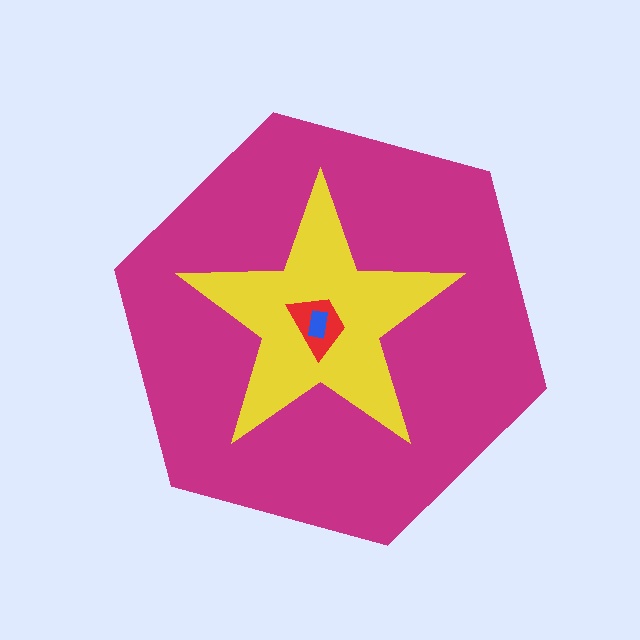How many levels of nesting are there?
4.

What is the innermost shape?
The blue rectangle.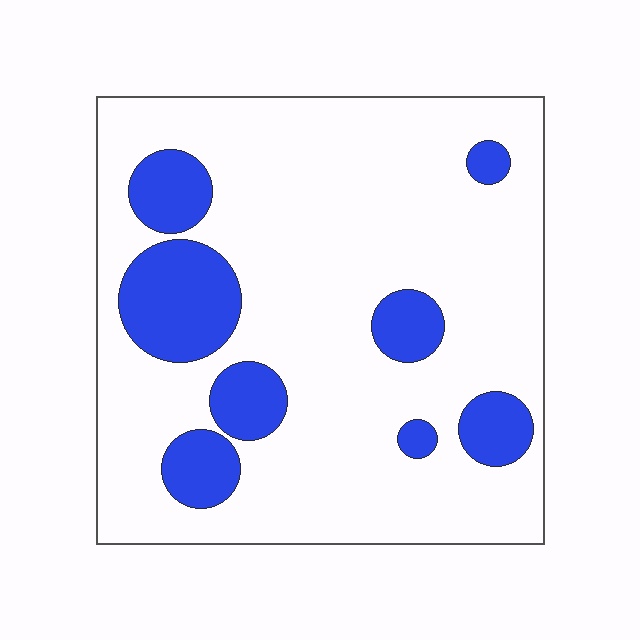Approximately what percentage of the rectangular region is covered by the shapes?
Approximately 20%.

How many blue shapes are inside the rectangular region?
8.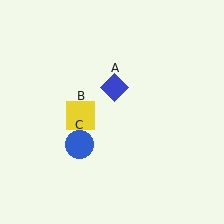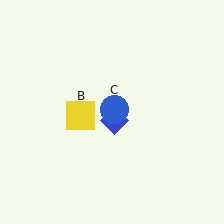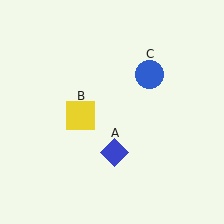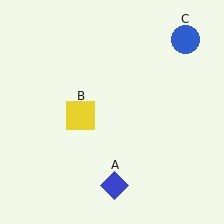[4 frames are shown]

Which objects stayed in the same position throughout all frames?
Yellow square (object B) remained stationary.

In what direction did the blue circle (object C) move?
The blue circle (object C) moved up and to the right.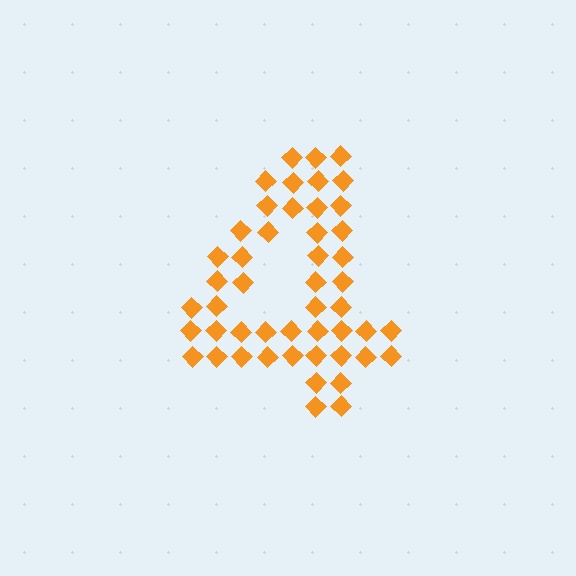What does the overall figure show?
The overall figure shows the digit 4.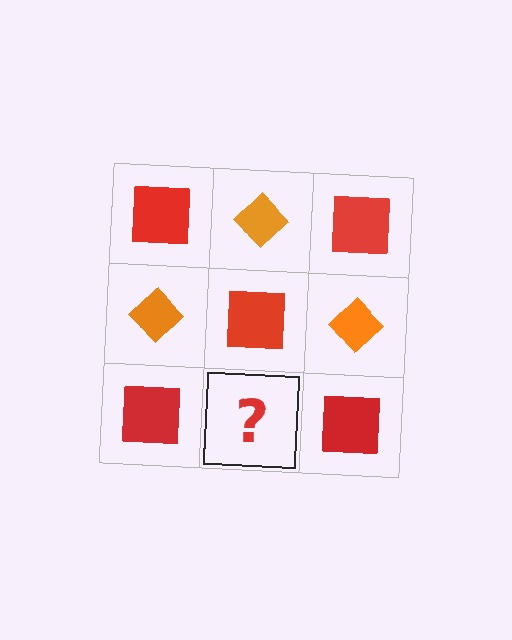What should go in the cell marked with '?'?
The missing cell should contain an orange diamond.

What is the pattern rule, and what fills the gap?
The rule is that it alternates red square and orange diamond in a checkerboard pattern. The gap should be filled with an orange diamond.